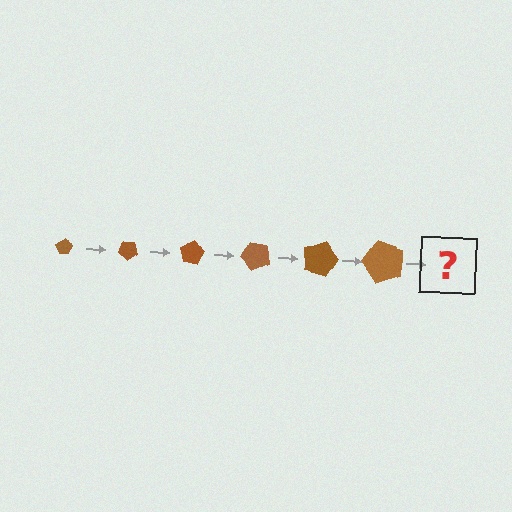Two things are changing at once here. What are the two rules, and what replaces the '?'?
The two rules are that the pentagon grows larger each step and it rotates 40 degrees each step. The '?' should be a pentagon, larger than the previous one and rotated 240 degrees from the start.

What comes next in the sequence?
The next element should be a pentagon, larger than the previous one and rotated 240 degrees from the start.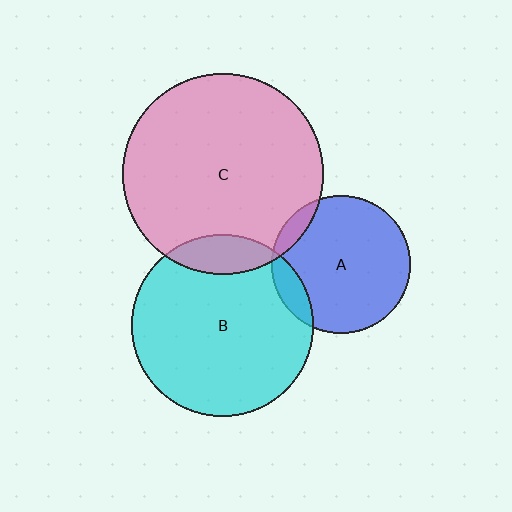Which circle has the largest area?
Circle C (pink).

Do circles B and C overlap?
Yes.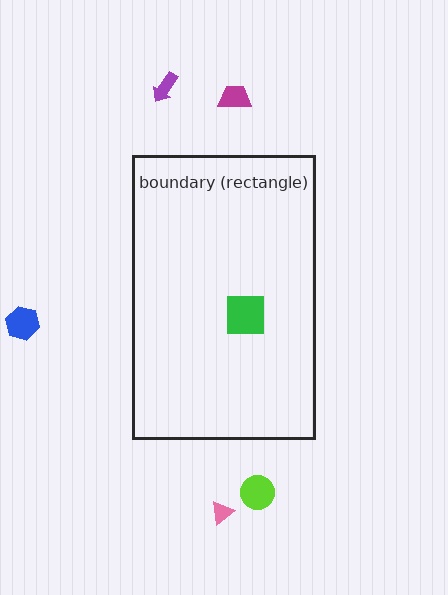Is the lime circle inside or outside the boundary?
Outside.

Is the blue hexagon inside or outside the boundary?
Outside.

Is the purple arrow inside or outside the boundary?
Outside.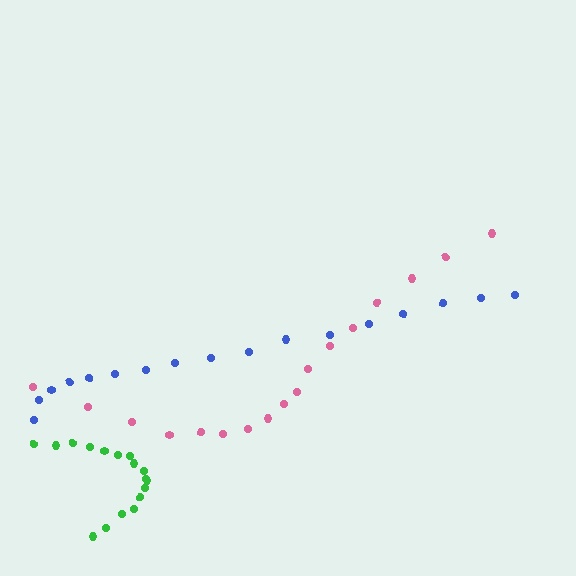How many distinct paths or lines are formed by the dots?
There are 3 distinct paths.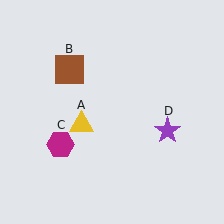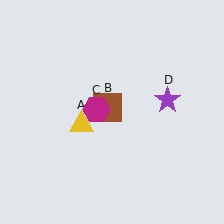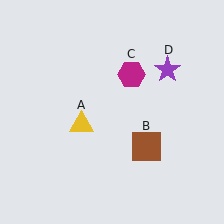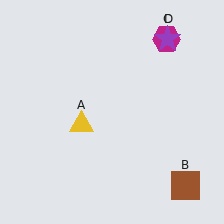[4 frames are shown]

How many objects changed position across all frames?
3 objects changed position: brown square (object B), magenta hexagon (object C), purple star (object D).